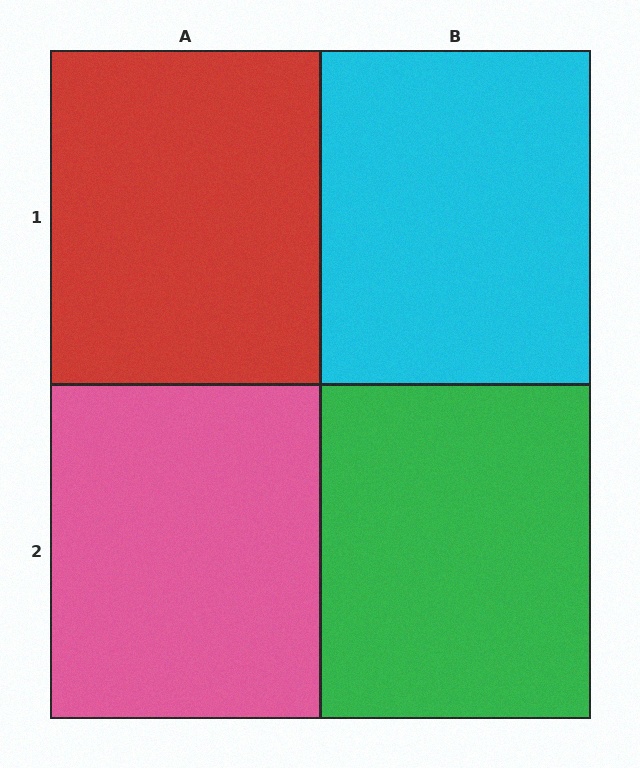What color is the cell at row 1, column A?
Red.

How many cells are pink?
1 cell is pink.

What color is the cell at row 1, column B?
Cyan.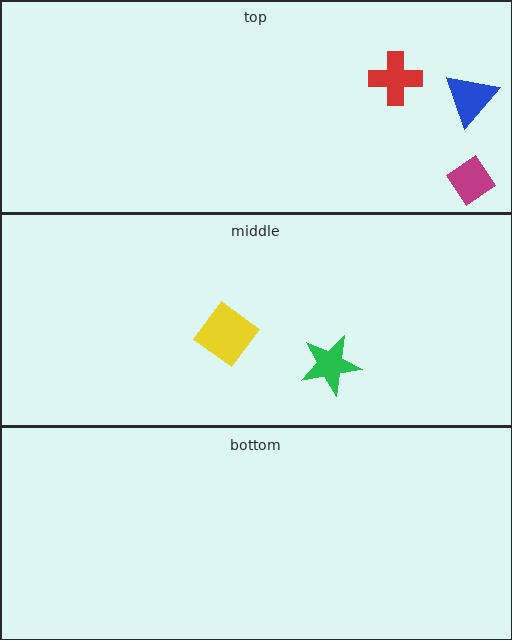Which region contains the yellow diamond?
The middle region.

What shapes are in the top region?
The magenta diamond, the red cross, the blue triangle.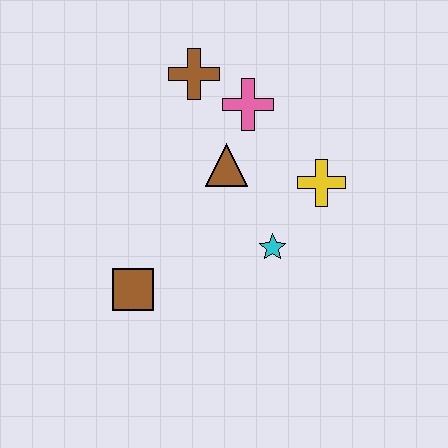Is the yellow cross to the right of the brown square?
Yes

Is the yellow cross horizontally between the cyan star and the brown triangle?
No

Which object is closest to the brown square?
The cyan star is closest to the brown square.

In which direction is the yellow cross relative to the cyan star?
The yellow cross is above the cyan star.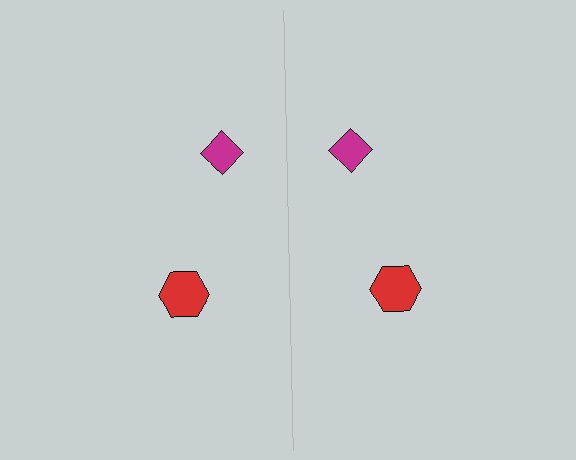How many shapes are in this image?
There are 4 shapes in this image.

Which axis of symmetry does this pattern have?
The pattern has a vertical axis of symmetry running through the center of the image.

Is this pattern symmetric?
Yes, this pattern has bilateral (reflection) symmetry.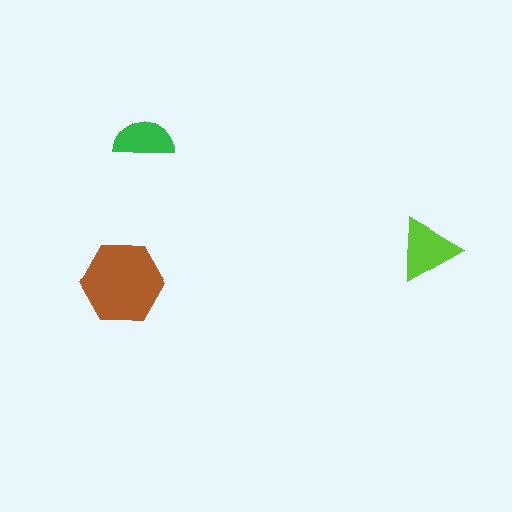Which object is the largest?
The brown hexagon.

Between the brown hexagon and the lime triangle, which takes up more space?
The brown hexagon.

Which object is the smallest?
The green semicircle.